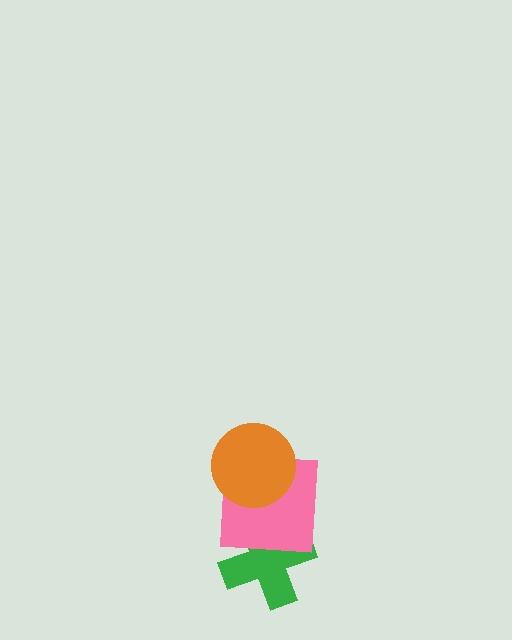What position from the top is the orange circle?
The orange circle is 1st from the top.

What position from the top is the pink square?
The pink square is 2nd from the top.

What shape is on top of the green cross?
The pink square is on top of the green cross.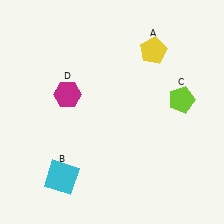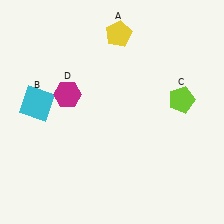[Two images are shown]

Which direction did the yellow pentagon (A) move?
The yellow pentagon (A) moved left.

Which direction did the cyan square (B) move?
The cyan square (B) moved up.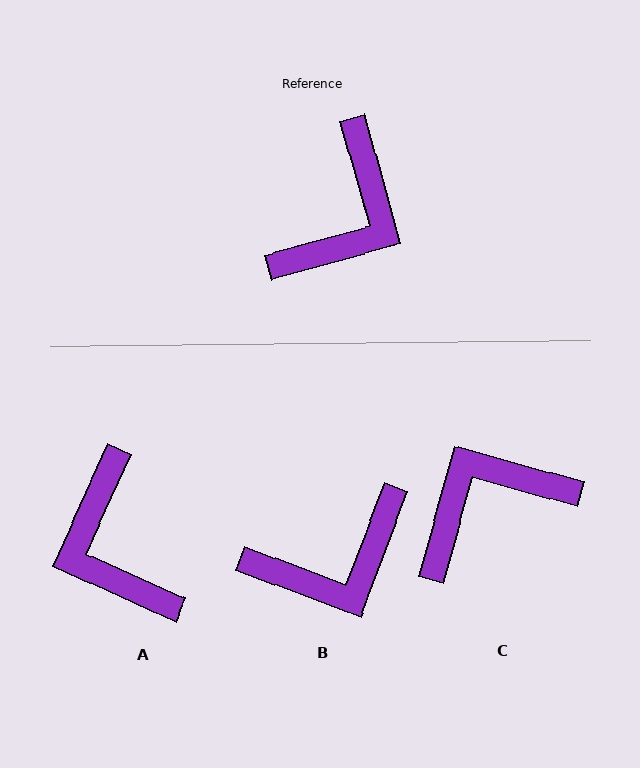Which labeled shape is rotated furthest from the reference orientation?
C, about 149 degrees away.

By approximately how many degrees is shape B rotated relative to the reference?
Approximately 36 degrees clockwise.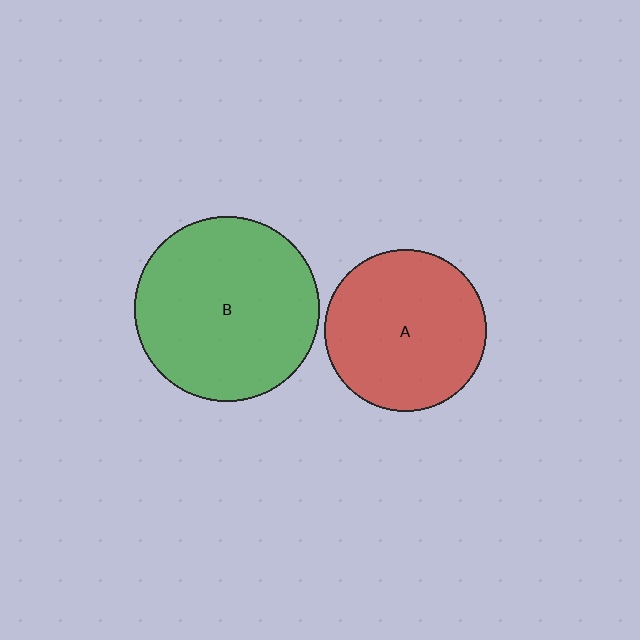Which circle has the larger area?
Circle B (green).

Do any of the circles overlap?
No, none of the circles overlap.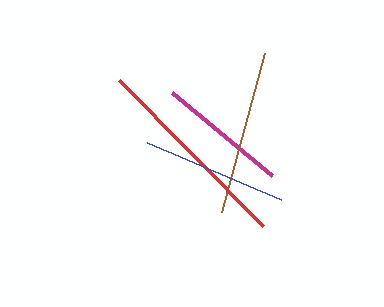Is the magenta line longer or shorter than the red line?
The red line is longer than the magenta line.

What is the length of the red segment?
The red segment is approximately 205 pixels long.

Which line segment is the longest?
The red line is the longest at approximately 205 pixels.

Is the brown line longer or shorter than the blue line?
The brown line is longer than the blue line.